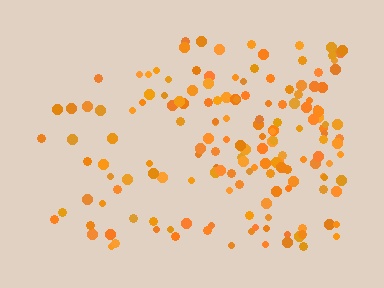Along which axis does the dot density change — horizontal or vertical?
Horizontal.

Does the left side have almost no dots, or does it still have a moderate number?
Still a moderate number, just noticeably fewer than the right.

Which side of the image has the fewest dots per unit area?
The left.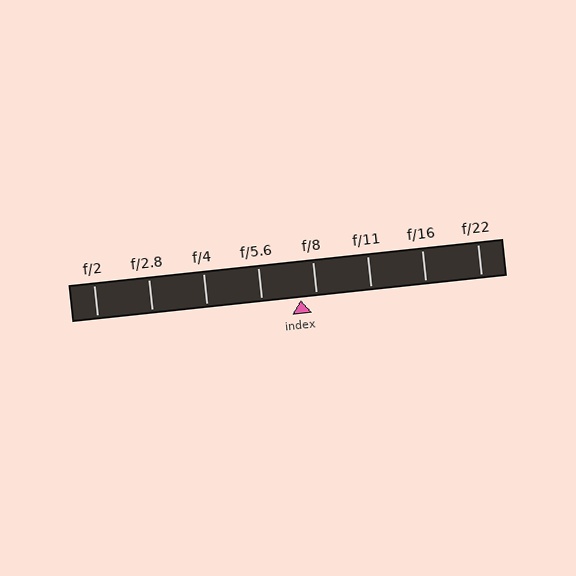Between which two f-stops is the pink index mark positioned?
The index mark is between f/5.6 and f/8.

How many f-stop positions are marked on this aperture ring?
There are 8 f-stop positions marked.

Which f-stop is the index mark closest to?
The index mark is closest to f/8.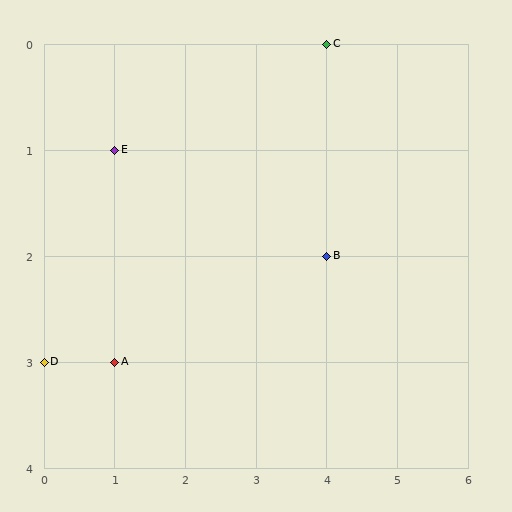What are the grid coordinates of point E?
Point E is at grid coordinates (1, 1).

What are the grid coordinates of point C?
Point C is at grid coordinates (4, 0).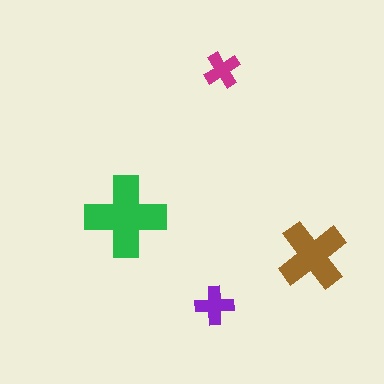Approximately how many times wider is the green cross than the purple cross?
About 2 times wider.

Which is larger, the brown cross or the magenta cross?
The brown one.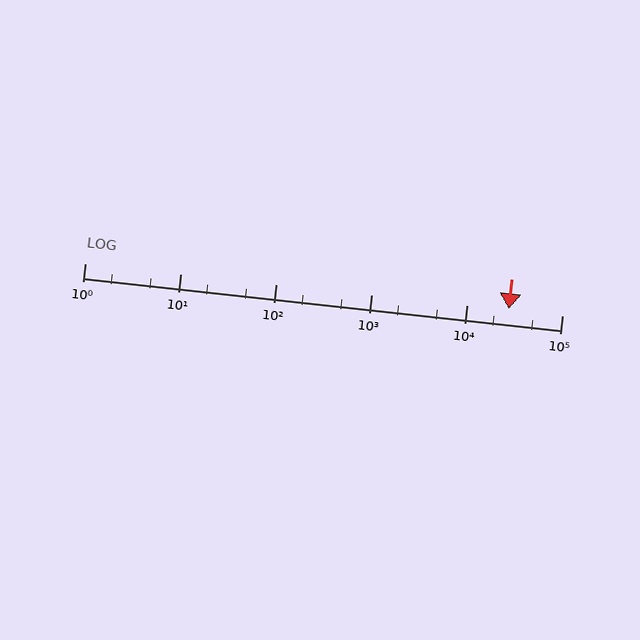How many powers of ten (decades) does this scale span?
The scale spans 5 decades, from 1 to 100000.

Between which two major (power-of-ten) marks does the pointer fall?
The pointer is between 10000 and 100000.